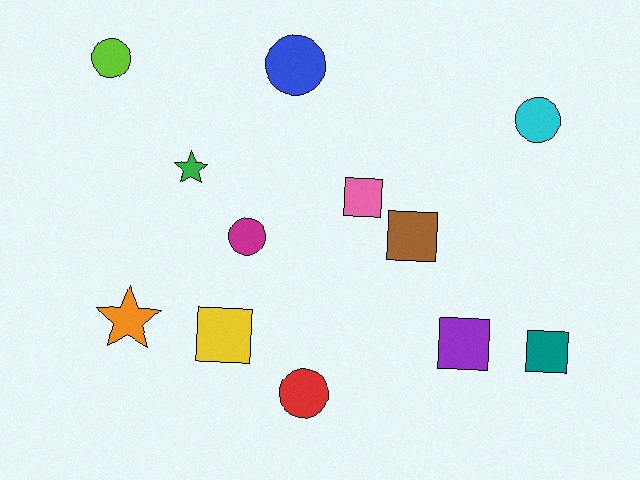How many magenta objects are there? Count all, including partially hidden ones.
There is 1 magenta object.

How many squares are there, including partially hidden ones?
There are 5 squares.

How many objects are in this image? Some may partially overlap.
There are 12 objects.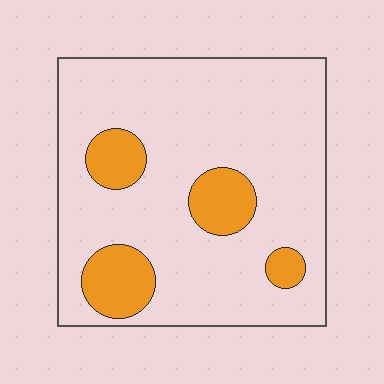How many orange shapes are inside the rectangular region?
4.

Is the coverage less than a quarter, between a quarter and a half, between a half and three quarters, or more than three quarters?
Less than a quarter.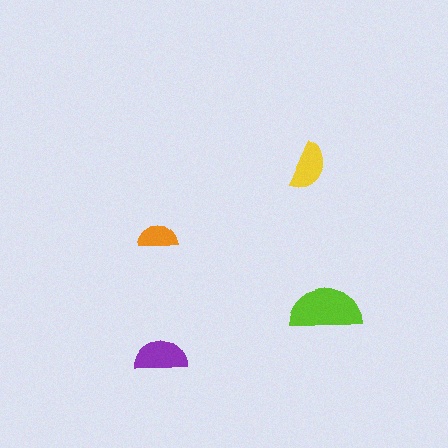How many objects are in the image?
There are 4 objects in the image.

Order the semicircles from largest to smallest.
the lime one, the purple one, the yellow one, the orange one.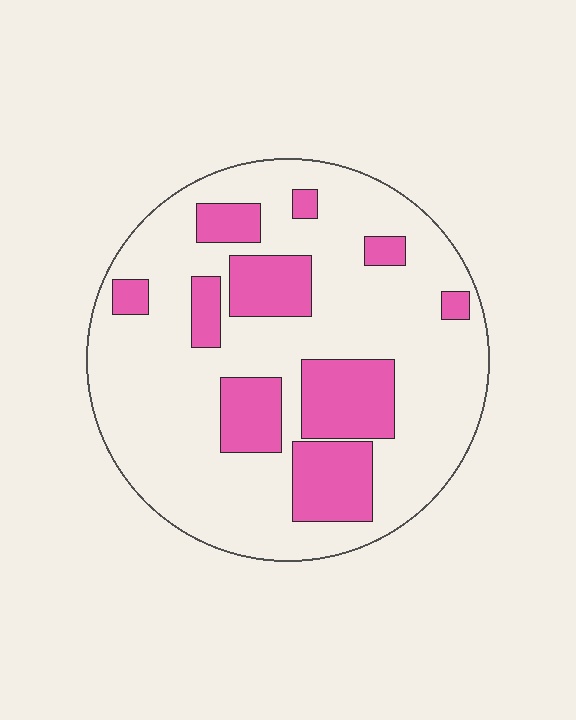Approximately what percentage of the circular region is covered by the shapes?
Approximately 25%.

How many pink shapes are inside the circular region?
10.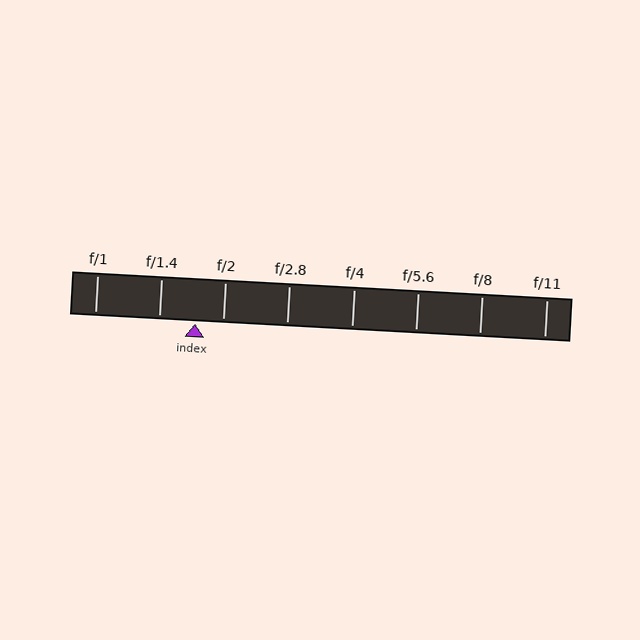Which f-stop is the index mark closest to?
The index mark is closest to f/2.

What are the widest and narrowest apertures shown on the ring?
The widest aperture shown is f/1 and the narrowest is f/11.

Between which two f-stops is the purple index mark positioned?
The index mark is between f/1.4 and f/2.